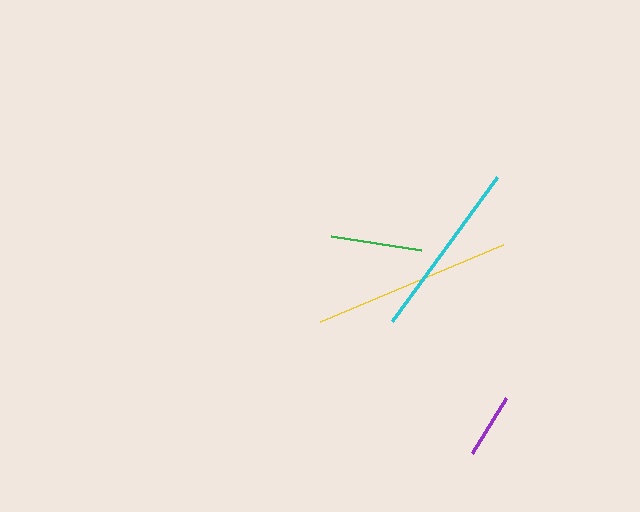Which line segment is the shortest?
The purple line is the shortest at approximately 65 pixels.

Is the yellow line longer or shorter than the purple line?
The yellow line is longer than the purple line.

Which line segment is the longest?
The yellow line is the longest at approximately 199 pixels.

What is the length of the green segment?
The green segment is approximately 91 pixels long.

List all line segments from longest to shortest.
From longest to shortest: yellow, cyan, green, purple.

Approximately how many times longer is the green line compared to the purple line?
The green line is approximately 1.4 times the length of the purple line.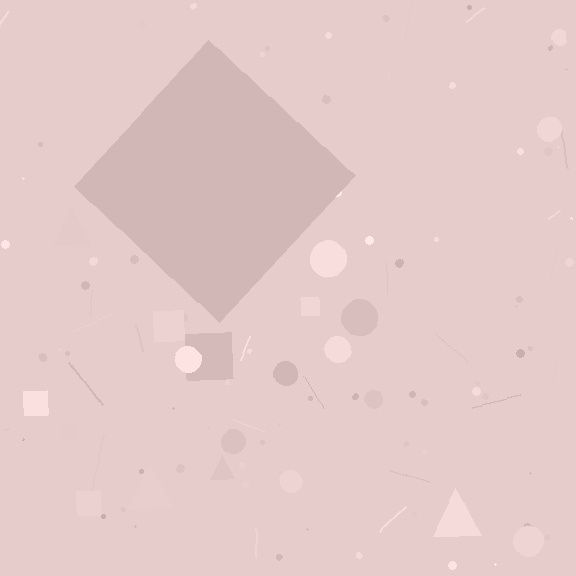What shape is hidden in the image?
A diamond is hidden in the image.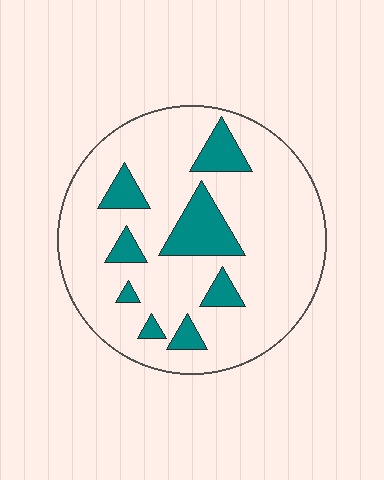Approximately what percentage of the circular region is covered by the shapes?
Approximately 15%.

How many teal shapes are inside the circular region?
8.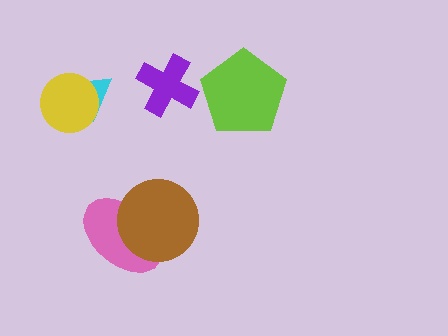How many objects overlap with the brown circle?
1 object overlaps with the brown circle.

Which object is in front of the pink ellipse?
The brown circle is in front of the pink ellipse.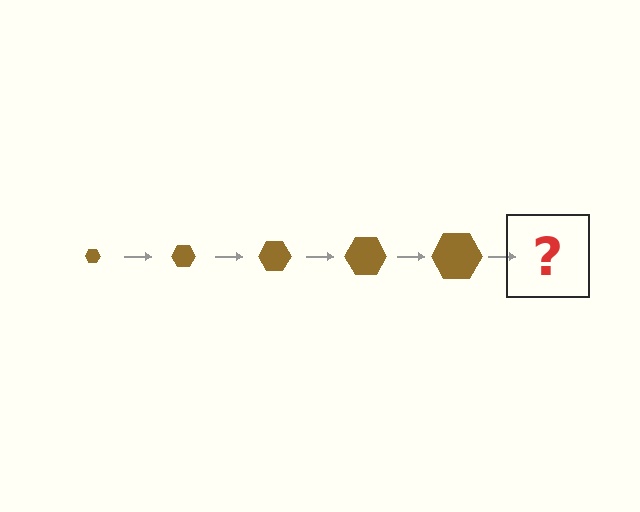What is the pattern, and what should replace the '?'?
The pattern is that the hexagon gets progressively larger each step. The '?' should be a brown hexagon, larger than the previous one.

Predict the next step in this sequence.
The next step is a brown hexagon, larger than the previous one.